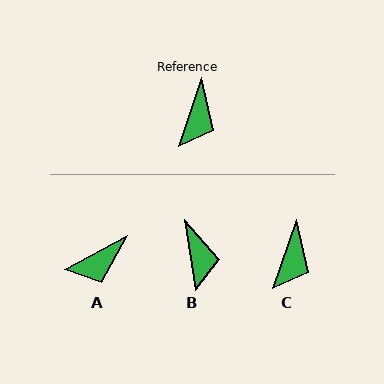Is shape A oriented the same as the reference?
No, it is off by about 43 degrees.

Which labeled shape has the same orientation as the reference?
C.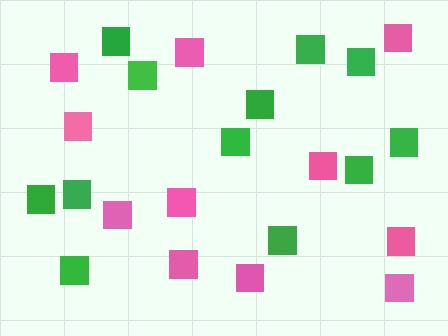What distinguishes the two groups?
There are 2 groups: one group of green squares (12) and one group of pink squares (11).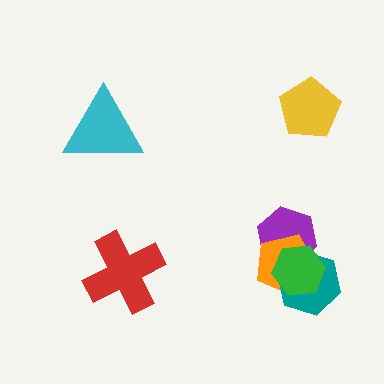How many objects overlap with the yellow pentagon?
0 objects overlap with the yellow pentagon.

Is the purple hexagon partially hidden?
Yes, it is partially covered by another shape.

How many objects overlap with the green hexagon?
3 objects overlap with the green hexagon.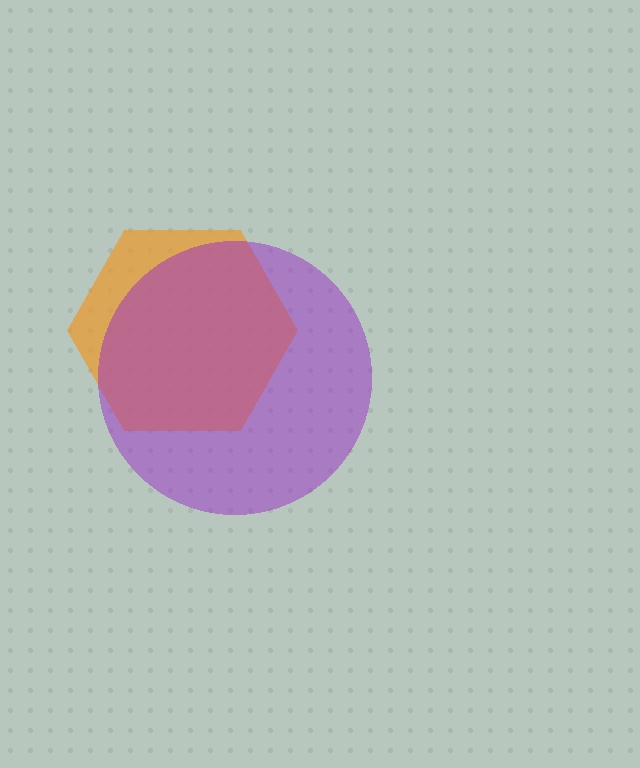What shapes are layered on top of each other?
The layered shapes are: an orange hexagon, a purple circle.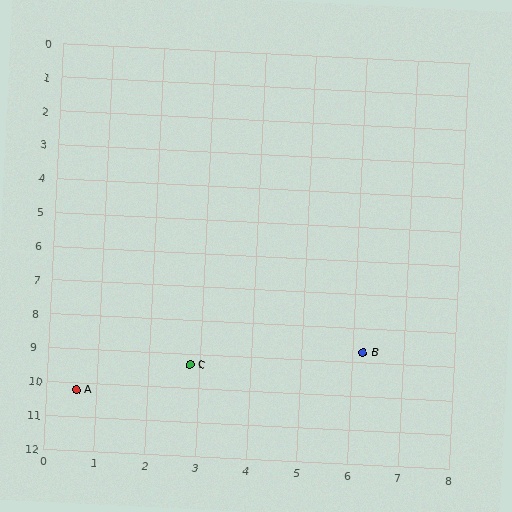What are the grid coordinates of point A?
Point A is at approximately (0.6, 10.2).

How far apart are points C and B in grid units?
Points C and B are about 3.5 grid units apart.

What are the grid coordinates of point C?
Point C is at approximately (2.8, 9.3).